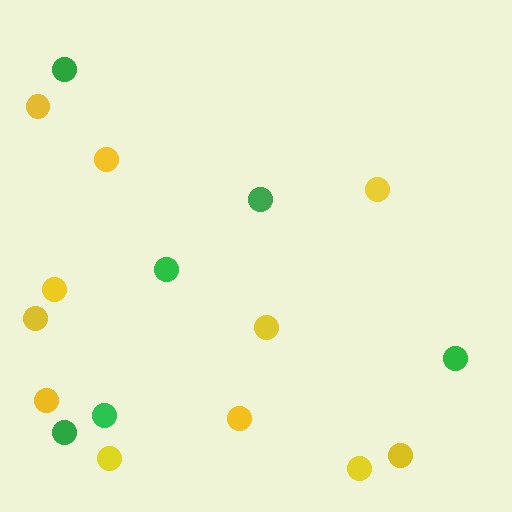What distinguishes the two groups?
There are 2 groups: one group of green circles (6) and one group of yellow circles (11).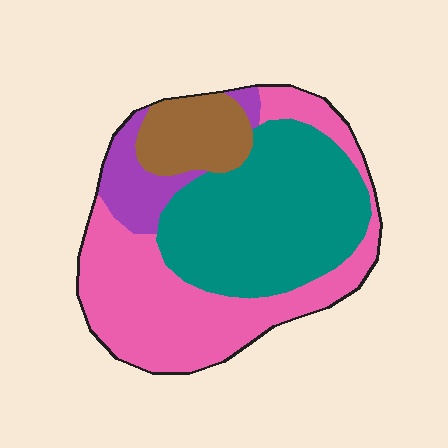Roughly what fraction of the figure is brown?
Brown takes up about one eighth (1/8) of the figure.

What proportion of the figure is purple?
Purple takes up about one tenth (1/10) of the figure.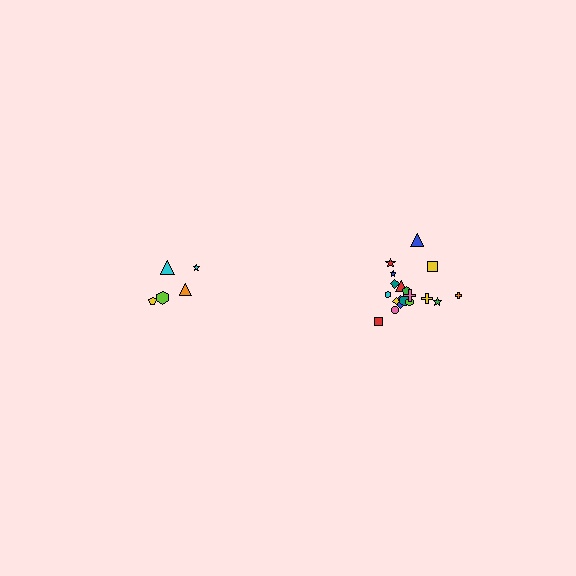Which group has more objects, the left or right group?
The right group.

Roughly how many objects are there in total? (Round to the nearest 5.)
Roughly 25 objects in total.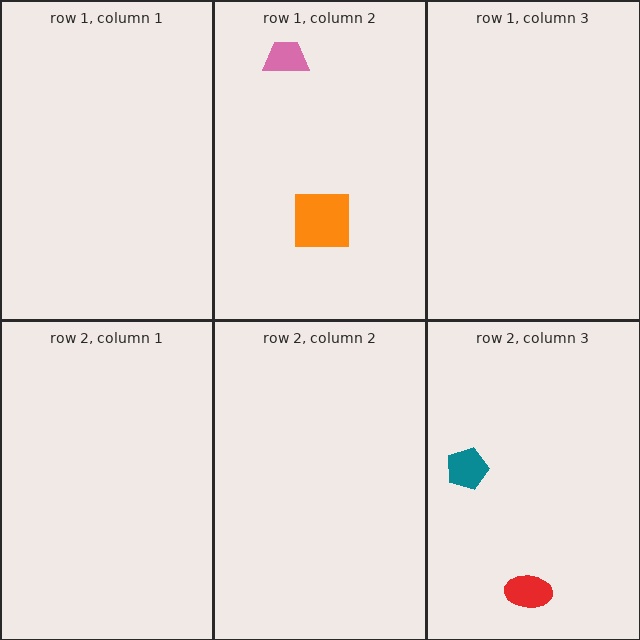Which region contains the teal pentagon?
The row 2, column 3 region.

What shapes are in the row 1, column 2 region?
The orange square, the pink trapezoid.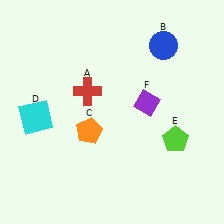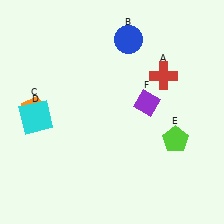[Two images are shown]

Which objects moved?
The objects that moved are: the red cross (A), the blue circle (B), the orange pentagon (C).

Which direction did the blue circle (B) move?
The blue circle (B) moved left.